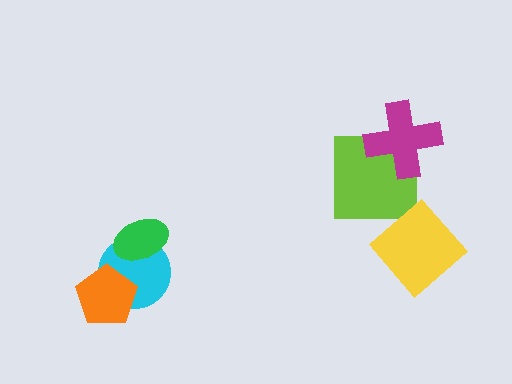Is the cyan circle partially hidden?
Yes, it is partially covered by another shape.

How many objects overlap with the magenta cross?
1 object overlaps with the magenta cross.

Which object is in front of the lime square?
The magenta cross is in front of the lime square.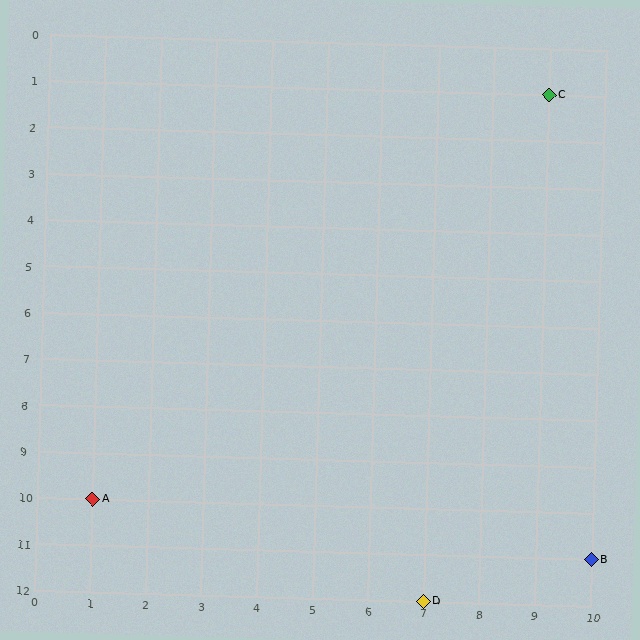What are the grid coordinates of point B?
Point B is at grid coordinates (10, 11).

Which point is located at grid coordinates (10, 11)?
Point B is at (10, 11).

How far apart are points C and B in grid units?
Points C and B are 1 column and 10 rows apart (about 10.0 grid units diagonally).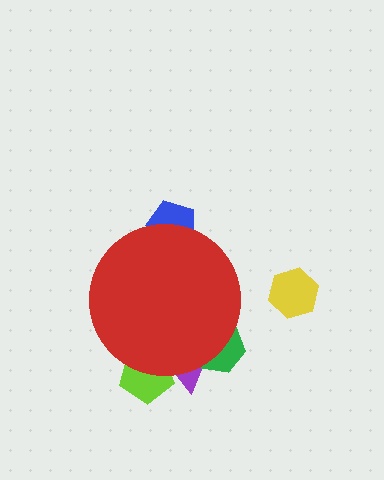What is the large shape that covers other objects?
A red circle.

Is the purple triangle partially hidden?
Yes, the purple triangle is partially hidden behind the red circle.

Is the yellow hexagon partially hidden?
No, the yellow hexagon is fully visible.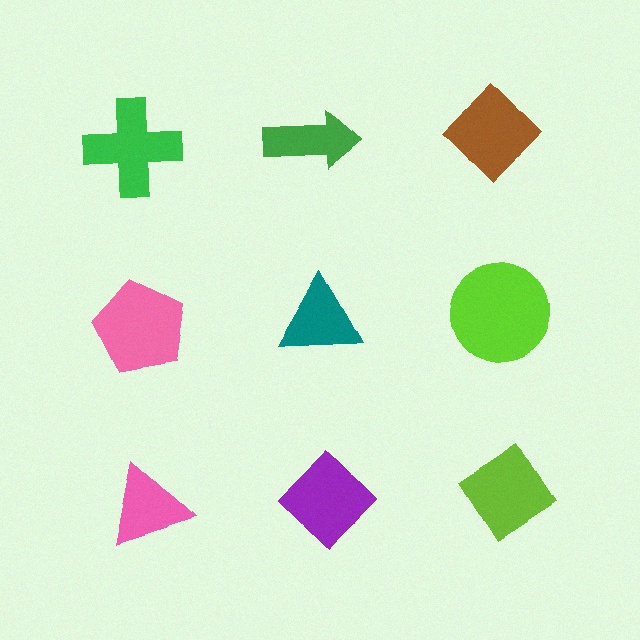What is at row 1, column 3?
A brown diamond.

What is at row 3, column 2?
A purple diamond.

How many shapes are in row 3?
3 shapes.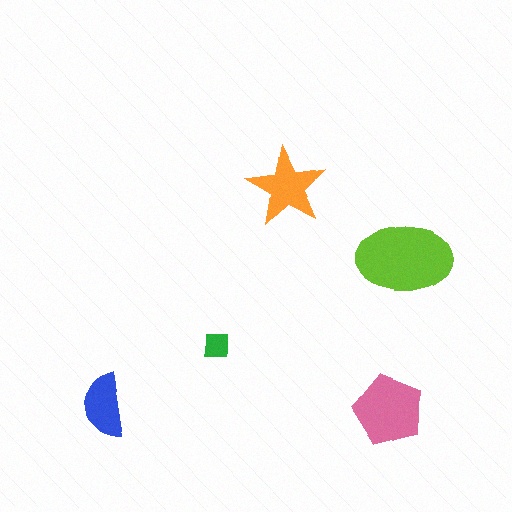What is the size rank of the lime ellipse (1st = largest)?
1st.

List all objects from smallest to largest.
The green square, the blue semicircle, the orange star, the pink pentagon, the lime ellipse.